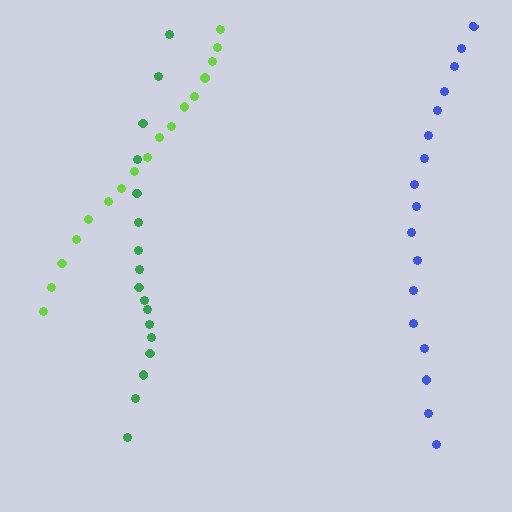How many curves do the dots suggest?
There are 3 distinct paths.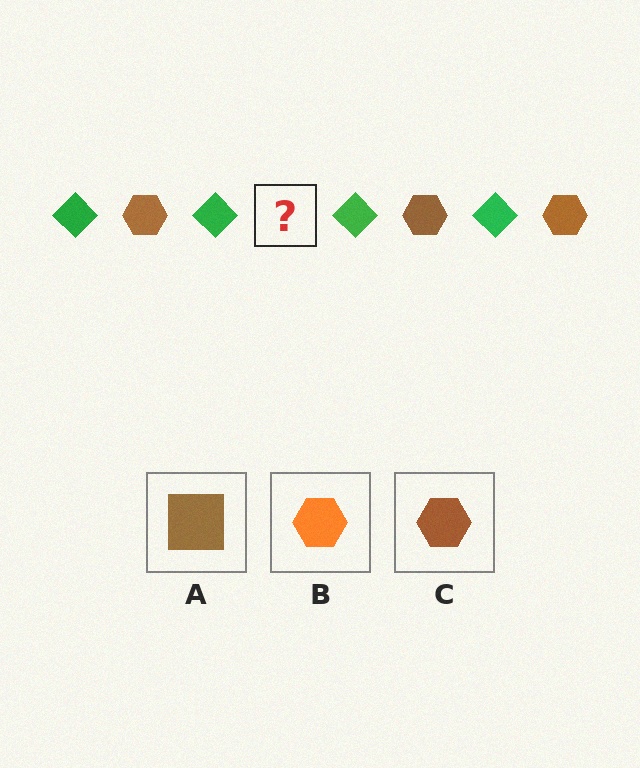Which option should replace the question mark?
Option C.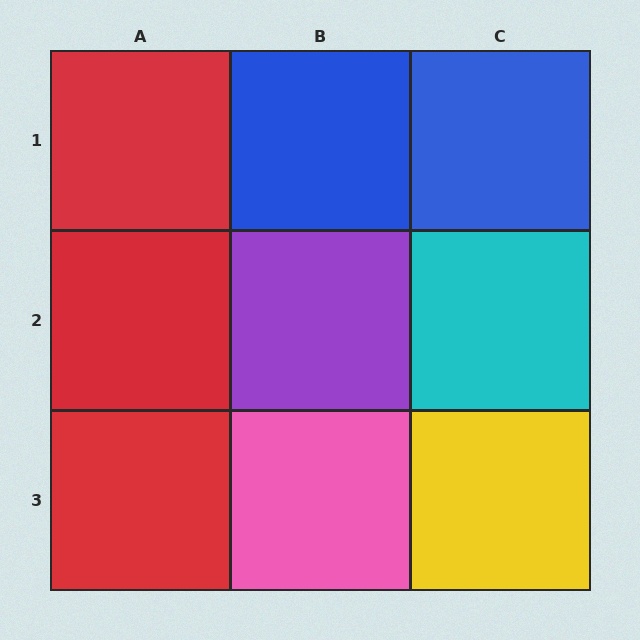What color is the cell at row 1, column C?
Blue.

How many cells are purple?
1 cell is purple.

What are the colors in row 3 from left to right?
Red, pink, yellow.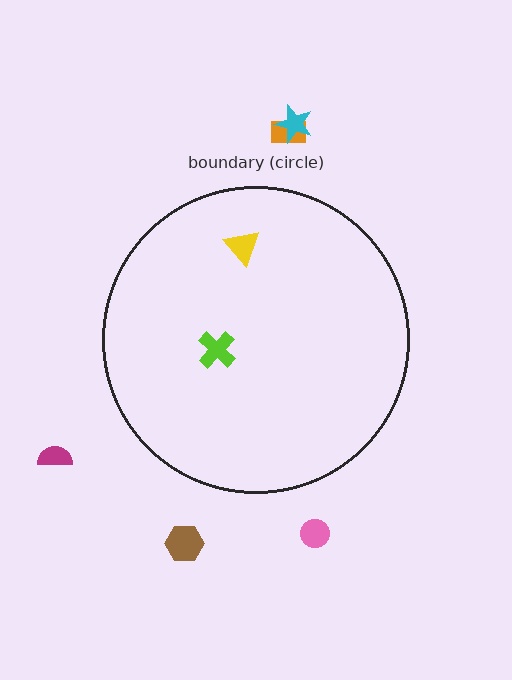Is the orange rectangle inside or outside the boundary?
Outside.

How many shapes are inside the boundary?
2 inside, 5 outside.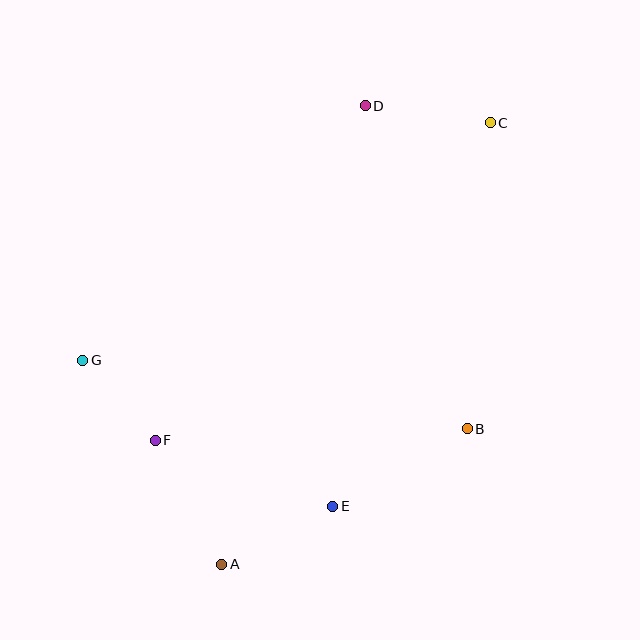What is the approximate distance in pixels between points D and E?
The distance between D and E is approximately 402 pixels.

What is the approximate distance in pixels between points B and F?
The distance between B and F is approximately 312 pixels.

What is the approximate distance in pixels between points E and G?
The distance between E and G is approximately 289 pixels.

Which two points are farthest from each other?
Points A and C are farthest from each other.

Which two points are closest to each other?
Points F and G are closest to each other.